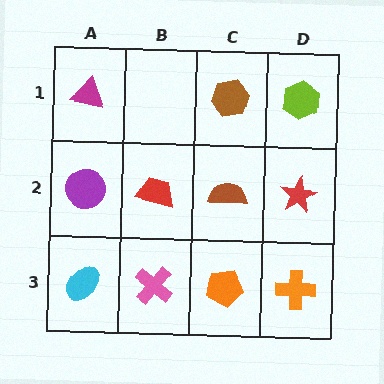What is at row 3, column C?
An orange pentagon.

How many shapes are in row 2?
4 shapes.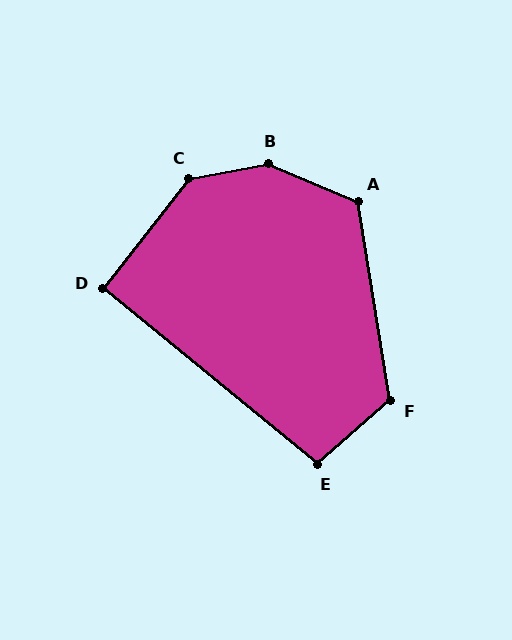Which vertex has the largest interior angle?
B, at approximately 147 degrees.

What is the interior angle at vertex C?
Approximately 139 degrees (obtuse).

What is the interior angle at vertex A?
Approximately 122 degrees (obtuse).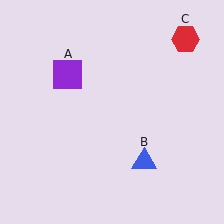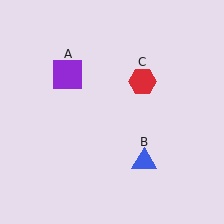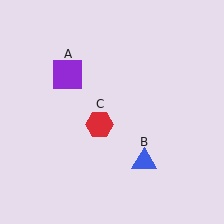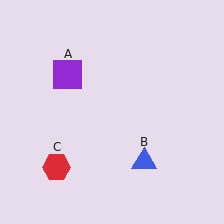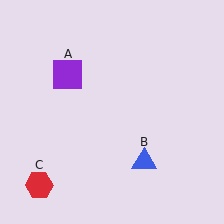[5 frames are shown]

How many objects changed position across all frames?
1 object changed position: red hexagon (object C).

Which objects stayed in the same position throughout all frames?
Purple square (object A) and blue triangle (object B) remained stationary.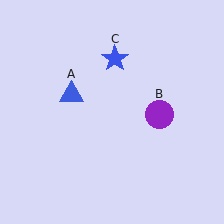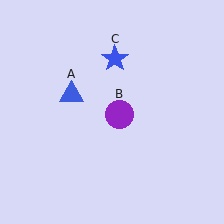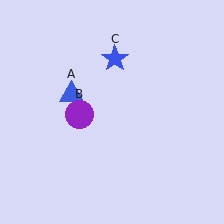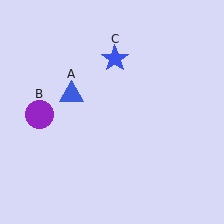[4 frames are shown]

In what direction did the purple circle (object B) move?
The purple circle (object B) moved left.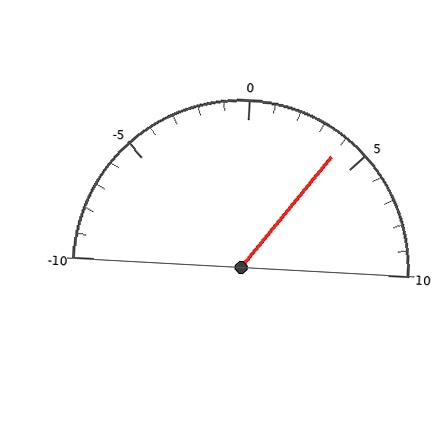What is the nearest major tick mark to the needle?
The nearest major tick mark is 5.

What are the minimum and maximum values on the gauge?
The gauge ranges from -10 to 10.